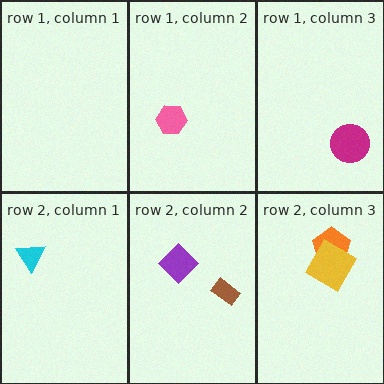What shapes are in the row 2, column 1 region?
The cyan triangle.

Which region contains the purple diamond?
The row 2, column 2 region.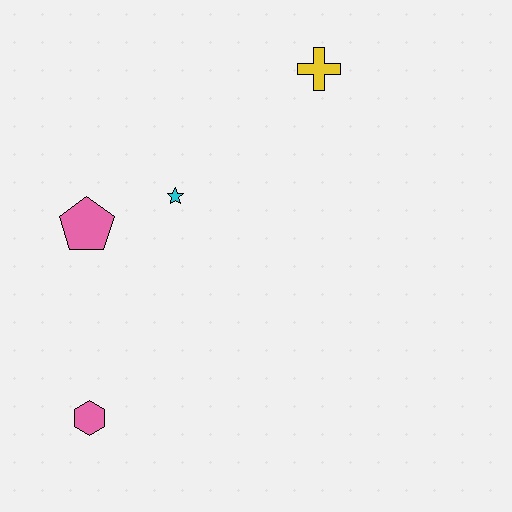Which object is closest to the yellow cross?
The cyan star is closest to the yellow cross.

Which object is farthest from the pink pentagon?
The yellow cross is farthest from the pink pentagon.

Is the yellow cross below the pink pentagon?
No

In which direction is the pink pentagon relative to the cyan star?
The pink pentagon is to the left of the cyan star.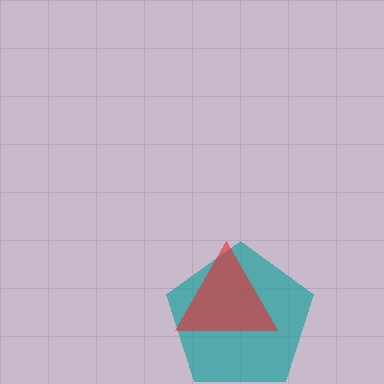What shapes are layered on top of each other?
The layered shapes are: a teal pentagon, a red triangle.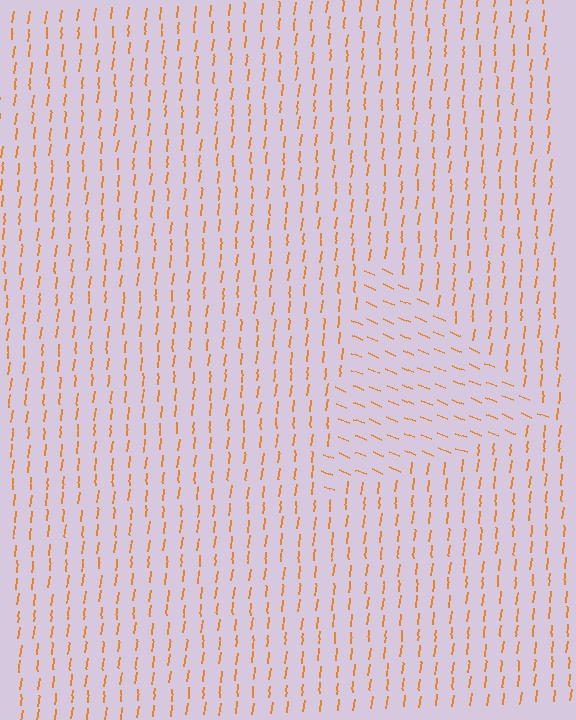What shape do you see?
I see a triangle.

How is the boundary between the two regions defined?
The boundary is defined purely by a change in line orientation (approximately 74 degrees difference). All lines are the same color and thickness.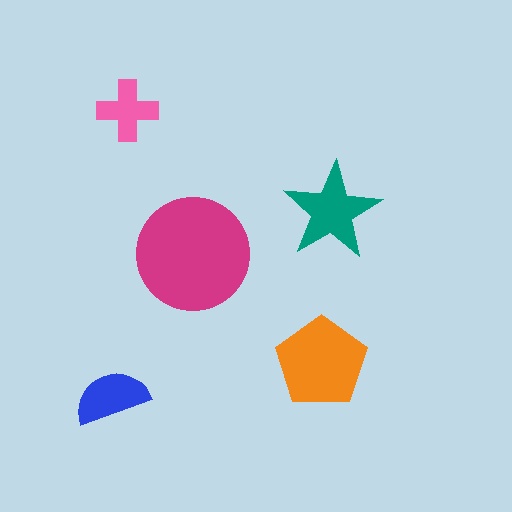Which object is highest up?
The pink cross is topmost.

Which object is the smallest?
The pink cross.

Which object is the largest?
The magenta circle.